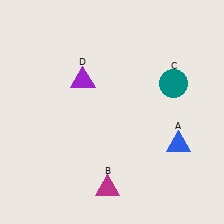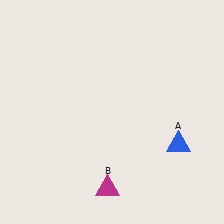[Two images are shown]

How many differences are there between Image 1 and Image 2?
There are 2 differences between the two images.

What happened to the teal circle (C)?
The teal circle (C) was removed in Image 2. It was in the top-right area of Image 1.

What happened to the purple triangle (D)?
The purple triangle (D) was removed in Image 2. It was in the top-left area of Image 1.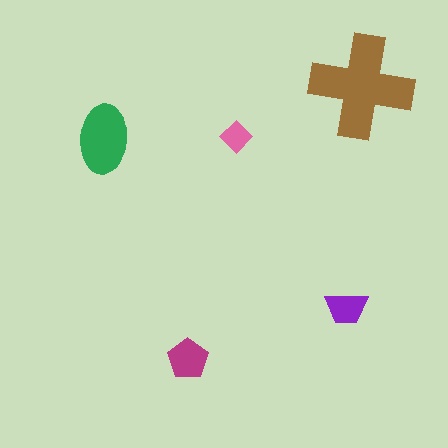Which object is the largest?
The brown cross.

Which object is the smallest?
The pink diamond.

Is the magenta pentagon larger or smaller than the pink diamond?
Larger.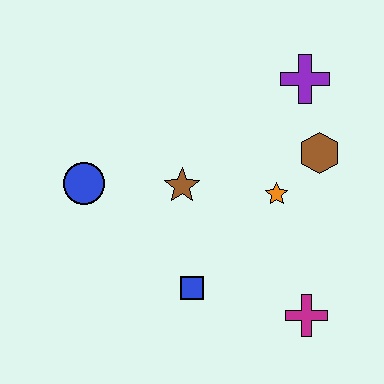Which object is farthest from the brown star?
The magenta cross is farthest from the brown star.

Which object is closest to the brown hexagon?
The orange star is closest to the brown hexagon.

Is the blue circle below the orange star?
No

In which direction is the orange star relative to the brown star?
The orange star is to the right of the brown star.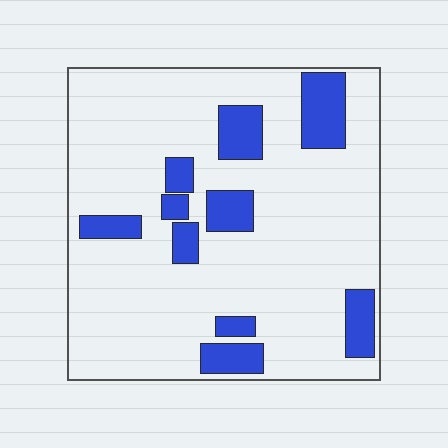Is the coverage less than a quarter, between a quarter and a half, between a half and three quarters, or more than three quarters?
Less than a quarter.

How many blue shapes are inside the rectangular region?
10.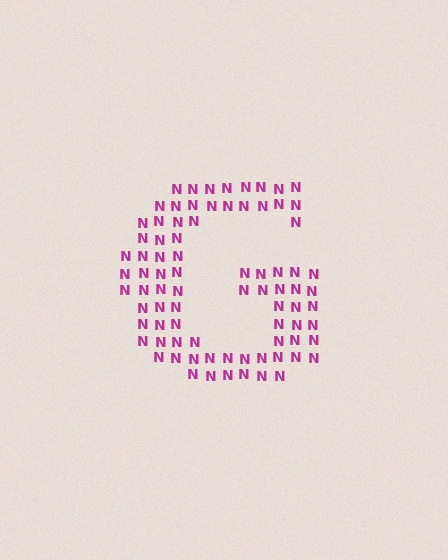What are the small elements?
The small elements are letter N's.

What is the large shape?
The large shape is the letter G.